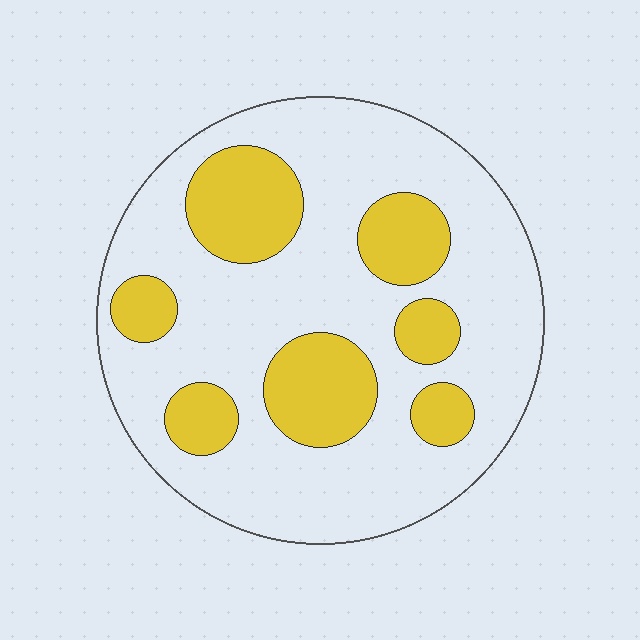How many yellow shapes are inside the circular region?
7.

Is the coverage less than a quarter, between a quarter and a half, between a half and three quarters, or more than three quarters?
Between a quarter and a half.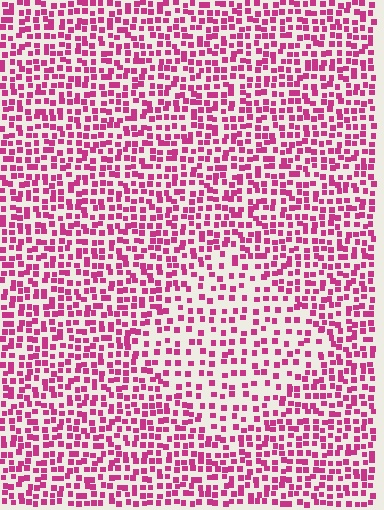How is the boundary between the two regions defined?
The boundary is defined by a change in element density (approximately 1.8x ratio). All elements are the same color, size, and shape.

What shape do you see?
I see a diamond.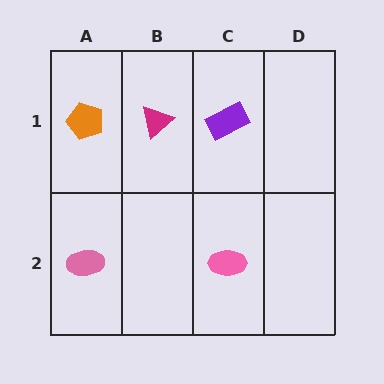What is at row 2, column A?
A pink ellipse.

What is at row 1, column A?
An orange pentagon.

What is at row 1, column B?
A magenta triangle.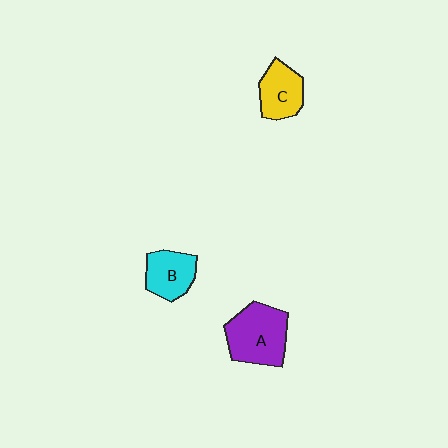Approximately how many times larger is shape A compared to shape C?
Approximately 1.5 times.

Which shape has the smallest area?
Shape B (cyan).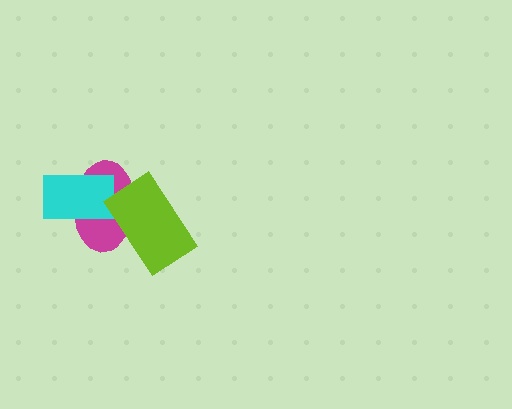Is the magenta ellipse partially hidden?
Yes, it is partially covered by another shape.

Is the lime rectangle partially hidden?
No, no other shape covers it.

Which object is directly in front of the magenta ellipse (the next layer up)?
The cyan rectangle is directly in front of the magenta ellipse.